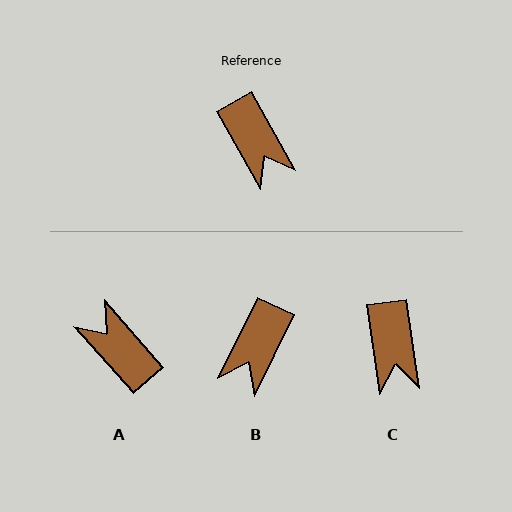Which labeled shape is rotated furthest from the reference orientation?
A, about 168 degrees away.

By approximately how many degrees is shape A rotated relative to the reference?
Approximately 168 degrees clockwise.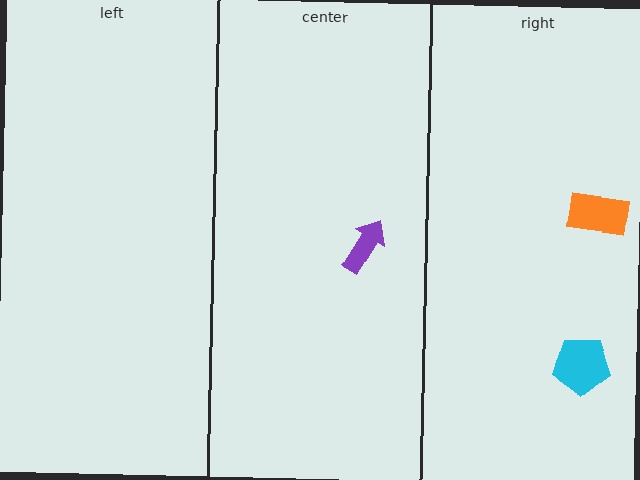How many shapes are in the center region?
1.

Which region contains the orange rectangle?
The right region.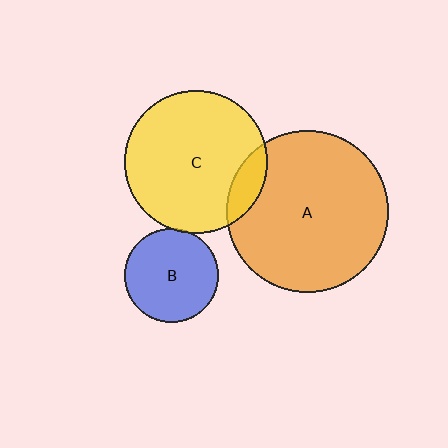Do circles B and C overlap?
Yes.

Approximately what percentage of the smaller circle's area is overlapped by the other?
Approximately 5%.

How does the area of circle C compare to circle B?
Approximately 2.3 times.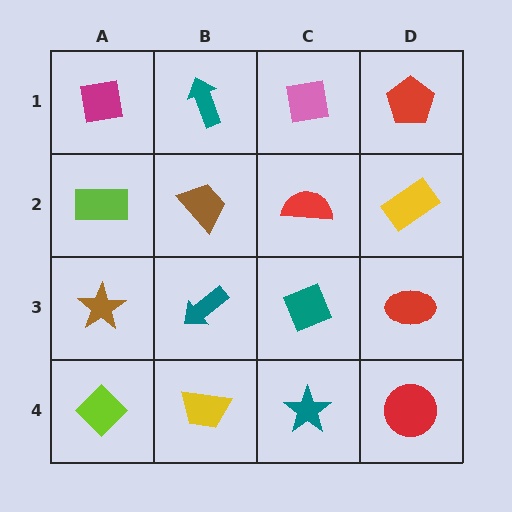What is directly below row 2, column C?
A teal diamond.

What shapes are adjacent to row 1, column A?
A lime rectangle (row 2, column A), a teal arrow (row 1, column B).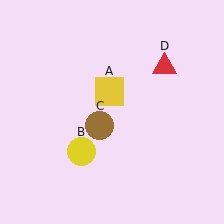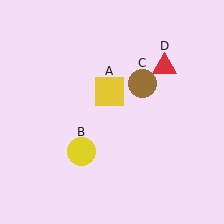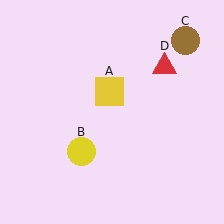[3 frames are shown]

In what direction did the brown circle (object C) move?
The brown circle (object C) moved up and to the right.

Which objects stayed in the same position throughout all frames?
Yellow square (object A) and yellow circle (object B) and red triangle (object D) remained stationary.